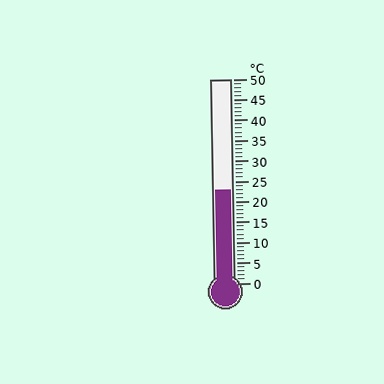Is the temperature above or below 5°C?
The temperature is above 5°C.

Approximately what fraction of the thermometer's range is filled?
The thermometer is filled to approximately 45% of its range.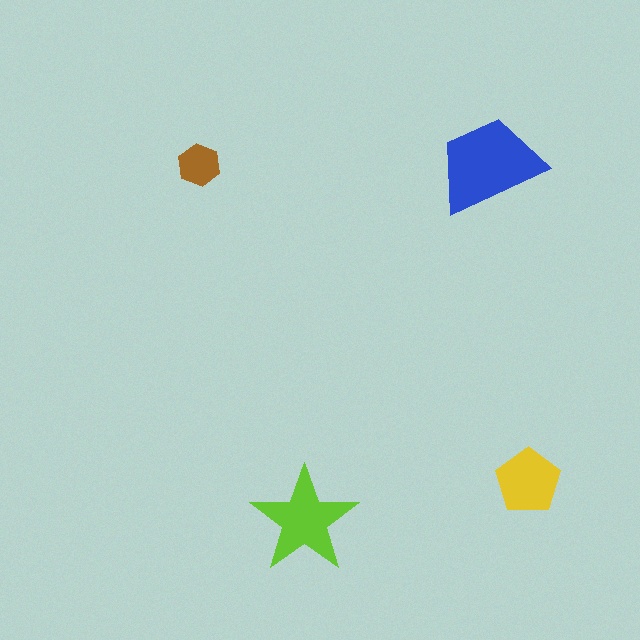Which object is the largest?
The blue trapezoid.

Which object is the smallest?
The brown hexagon.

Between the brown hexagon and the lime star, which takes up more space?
The lime star.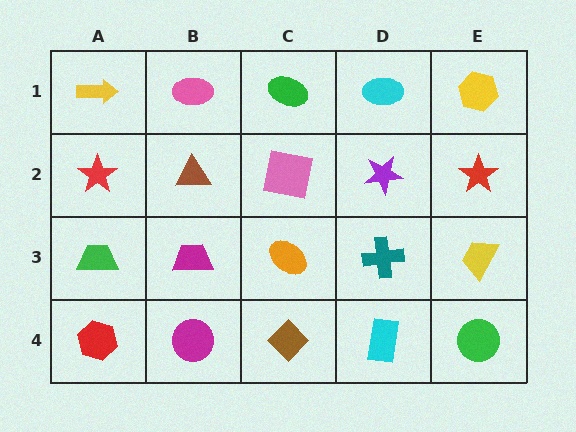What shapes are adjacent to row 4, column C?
An orange ellipse (row 3, column C), a magenta circle (row 4, column B), a cyan rectangle (row 4, column D).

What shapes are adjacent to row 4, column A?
A green trapezoid (row 3, column A), a magenta circle (row 4, column B).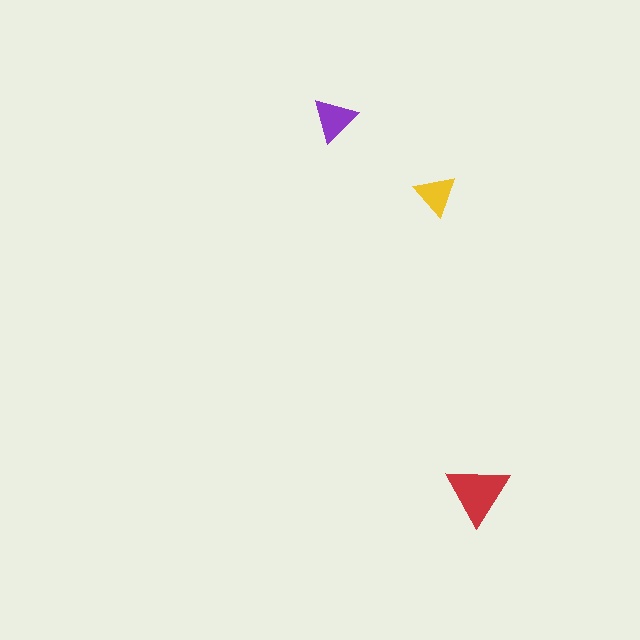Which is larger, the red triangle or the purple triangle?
The red one.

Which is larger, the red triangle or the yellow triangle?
The red one.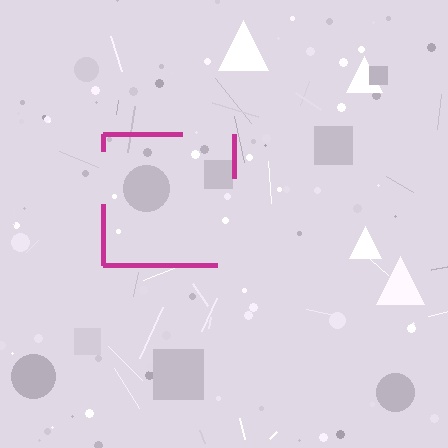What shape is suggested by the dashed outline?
The dashed outline suggests a square.